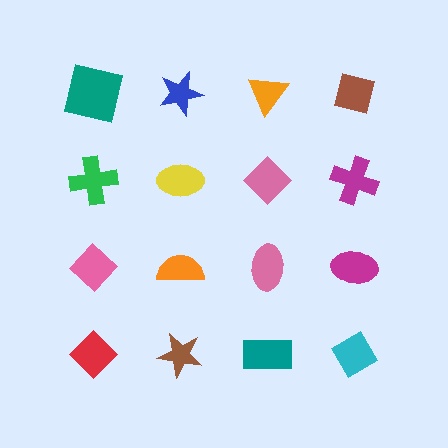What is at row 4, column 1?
A red diamond.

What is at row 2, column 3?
A pink diamond.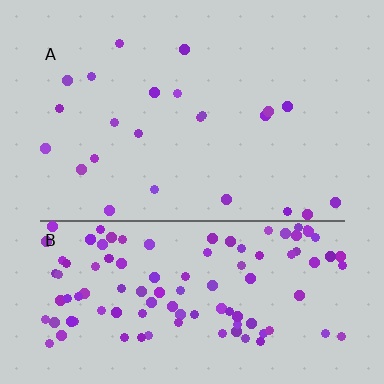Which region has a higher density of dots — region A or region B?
B (the bottom).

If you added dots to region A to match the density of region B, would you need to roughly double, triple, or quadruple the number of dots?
Approximately quadruple.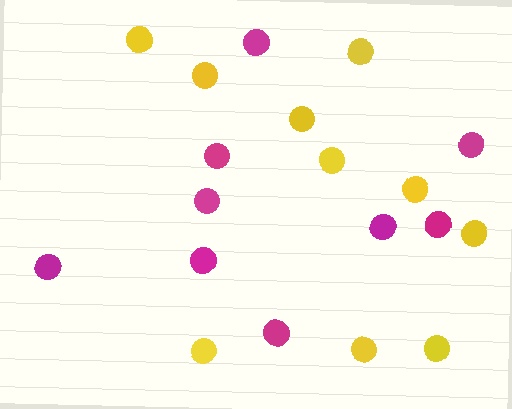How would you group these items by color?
There are 2 groups: one group of magenta circles (9) and one group of yellow circles (10).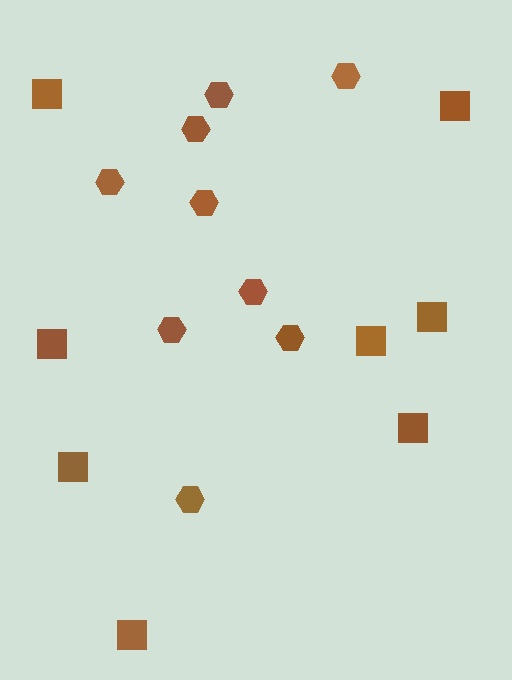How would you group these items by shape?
There are 2 groups: one group of hexagons (9) and one group of squares (8).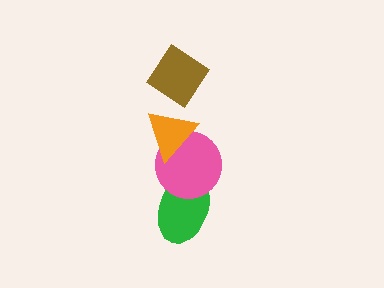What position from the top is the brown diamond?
The brown diamond is 1st from the top.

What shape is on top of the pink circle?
The orange triangle is on top of the pink circle.